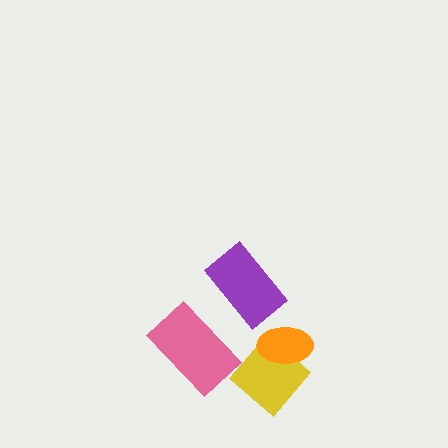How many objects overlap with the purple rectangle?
0 objects overlap with the purple rectangle.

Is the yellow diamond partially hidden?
Yes, it is partially covered by another shape.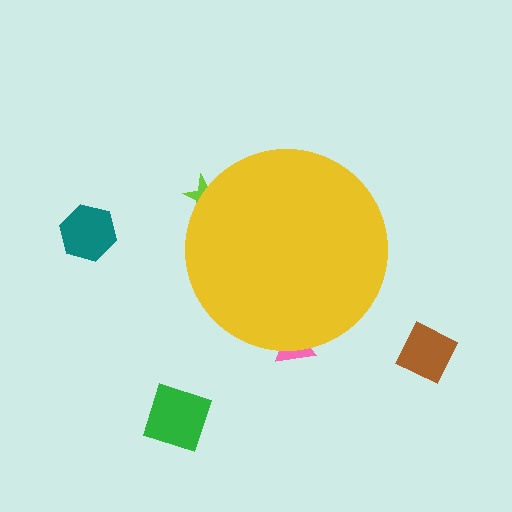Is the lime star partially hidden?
Yes, the lime star is partially hidden behind the yellow circle.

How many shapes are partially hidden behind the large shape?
2 shapes are partially hidden.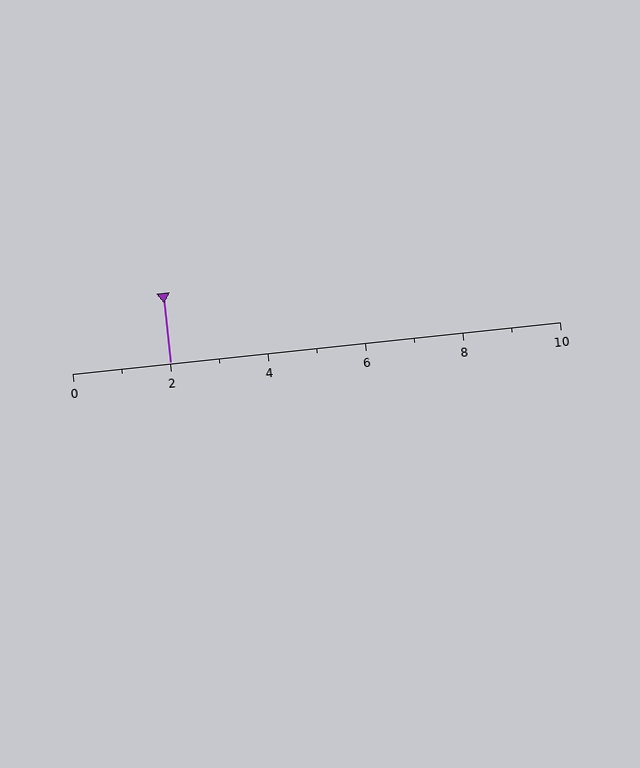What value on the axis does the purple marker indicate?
The marker indicates approximately 2.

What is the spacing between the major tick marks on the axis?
The major ticks are spaced 2 apart.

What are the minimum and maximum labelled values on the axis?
The axis runs from 0 to 10.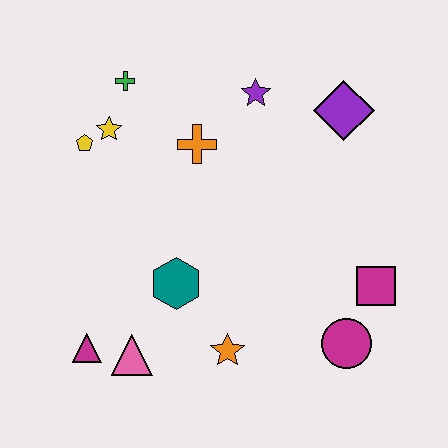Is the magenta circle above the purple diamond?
No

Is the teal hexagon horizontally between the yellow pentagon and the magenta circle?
Yes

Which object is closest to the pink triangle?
The magenta triangle is closest to the pink triangle.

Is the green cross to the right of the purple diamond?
No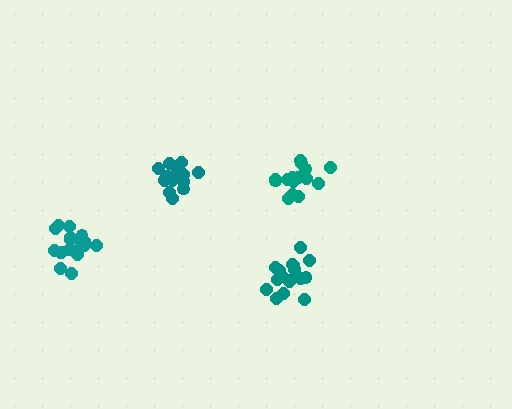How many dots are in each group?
Group 1: 18 dots, Group 2: 18 dots, Group 3: 16 dots, Group 4: 16 dots (68 total).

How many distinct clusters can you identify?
There are 4 distinct clusters.